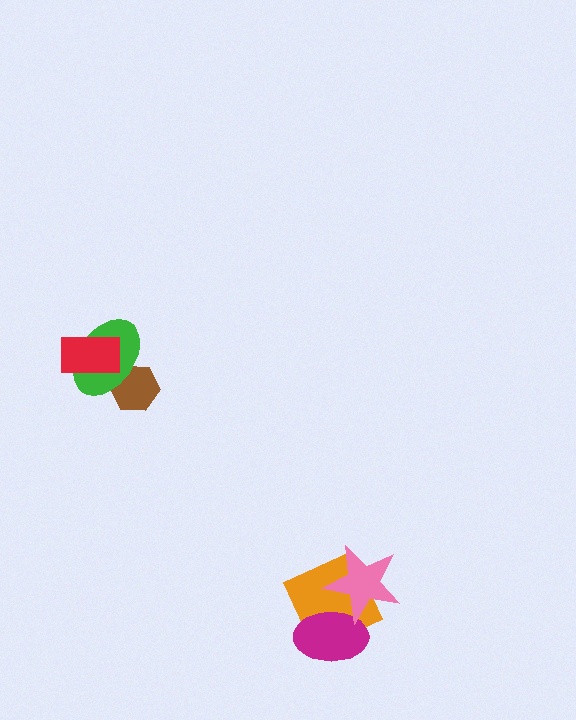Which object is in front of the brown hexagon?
The green ellipse is in front of the brown hexagon.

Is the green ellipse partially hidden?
Yes, it is partially covered by another shape.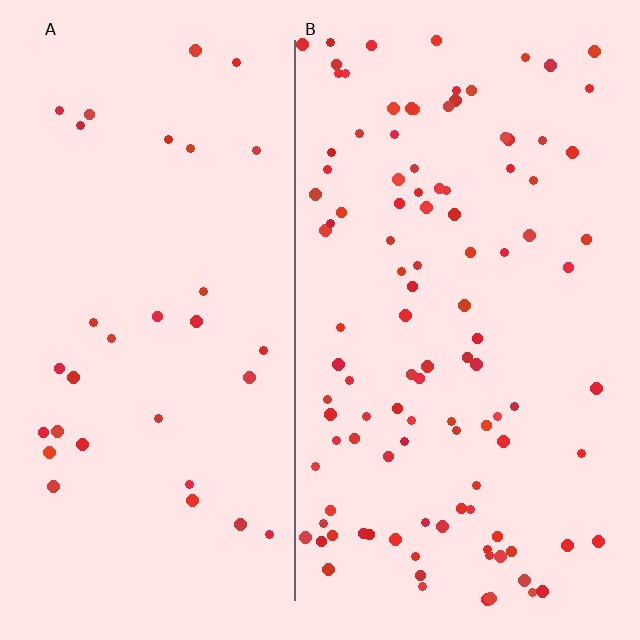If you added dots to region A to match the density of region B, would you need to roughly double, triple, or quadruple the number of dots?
Approximately triple.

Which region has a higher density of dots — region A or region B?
B (the right).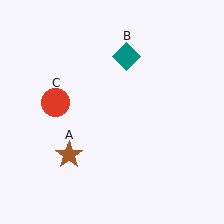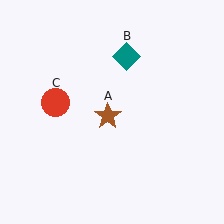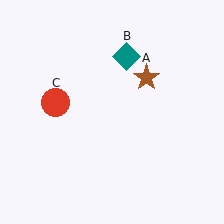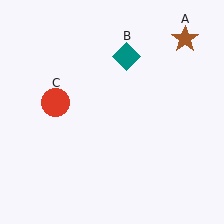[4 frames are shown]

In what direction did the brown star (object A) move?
The brown star (object A) moved up and to the right.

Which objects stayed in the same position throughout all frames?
Teal diamond (object B) and red circle (object C) remained stationary.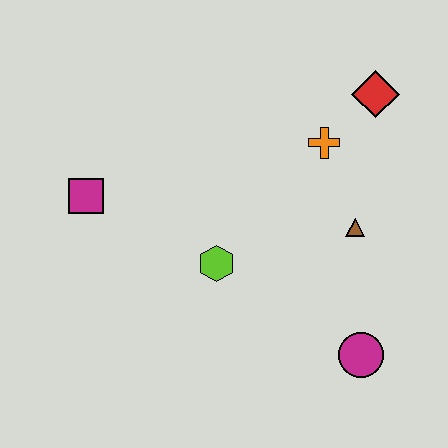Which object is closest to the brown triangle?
The orange cross is closest to the brown triangle.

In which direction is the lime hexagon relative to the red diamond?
The lime hexagon is below the red diamond.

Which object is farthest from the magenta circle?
The magenta square is farthest from the magenta circle.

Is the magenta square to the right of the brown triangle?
No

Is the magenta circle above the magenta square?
No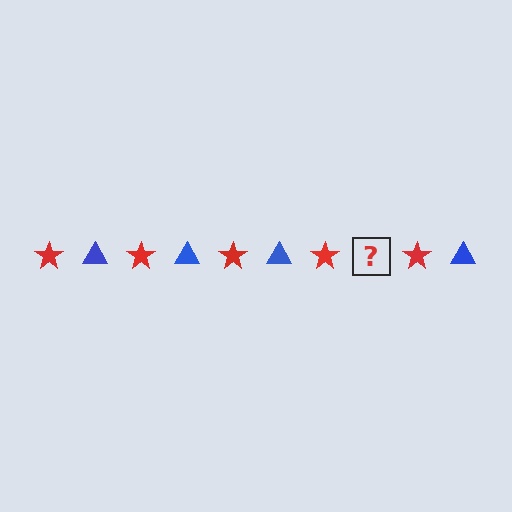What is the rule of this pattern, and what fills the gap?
The rule is that the pattern alternates between red star and blue triangle. The gap should be filled with a blue triangle.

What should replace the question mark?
The question mark should be replaced with a blue triangle.